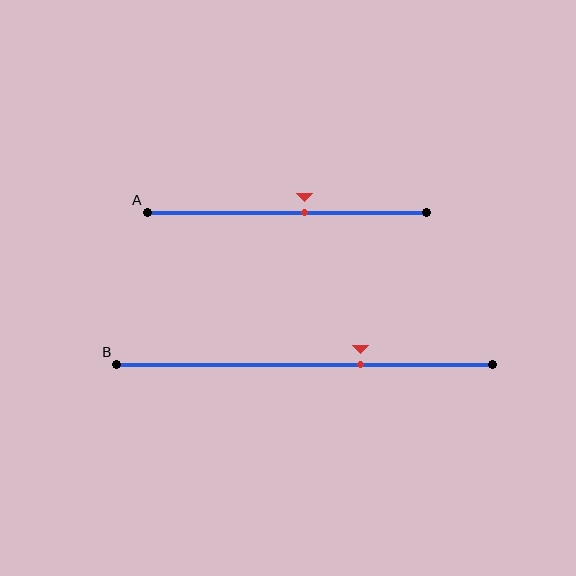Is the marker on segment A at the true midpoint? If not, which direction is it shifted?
No, the marker on segment A is shifted to the right by about 6% of the segment length.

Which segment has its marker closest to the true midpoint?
Segment A has its marker closest to the true midpoint.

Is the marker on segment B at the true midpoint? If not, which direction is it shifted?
No, the marker on segment B is shifted to the right by about 15% of the segment length.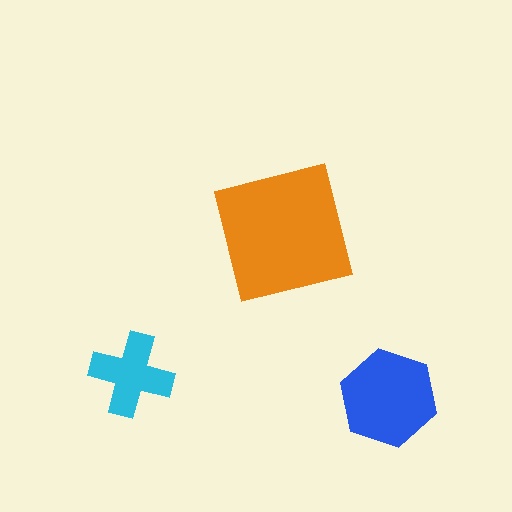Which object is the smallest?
The cyan cross.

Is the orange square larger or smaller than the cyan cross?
Larger.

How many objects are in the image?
There are 3 objects in the image.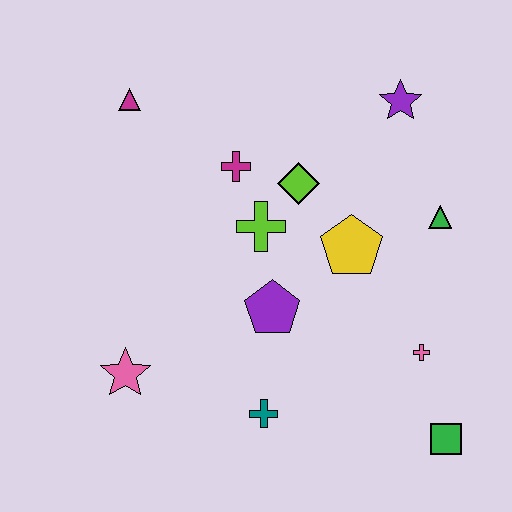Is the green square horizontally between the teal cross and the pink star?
No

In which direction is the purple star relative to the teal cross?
The purple star is above the teal cross.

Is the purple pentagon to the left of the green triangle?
Yes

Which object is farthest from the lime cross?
The green square is farthest from the lime cross.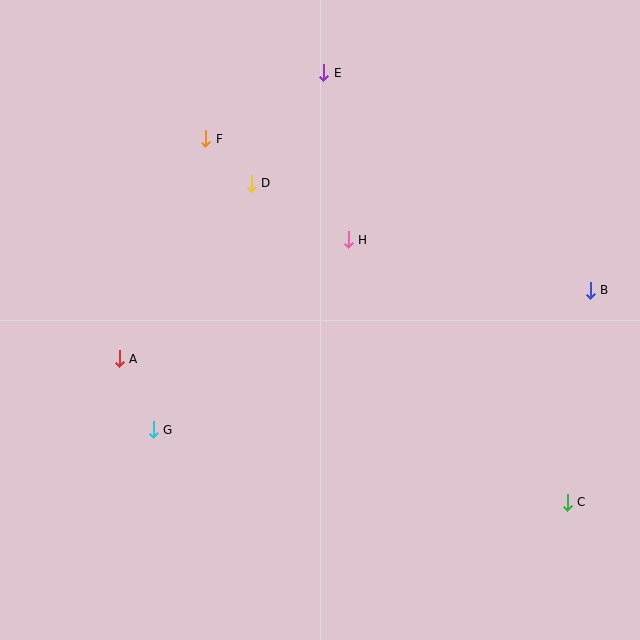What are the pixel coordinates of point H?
Point H is at (348, 240).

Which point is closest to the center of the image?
Point H at (348, 240) is closest to the center.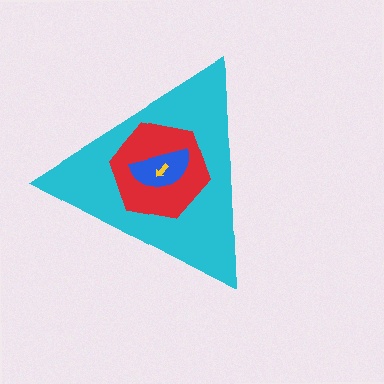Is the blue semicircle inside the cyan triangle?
Yes.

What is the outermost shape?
The cyan triangle.